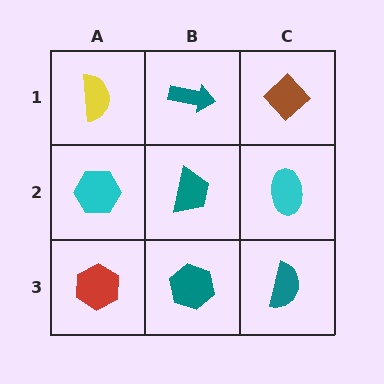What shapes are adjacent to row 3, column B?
A teal trapezoid (row 2, column B), a red hexagon (row 3, column A), a teal semicircle (row 3, column C).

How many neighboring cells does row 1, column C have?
2.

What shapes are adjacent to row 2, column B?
A teal arrow (row 1, column B), a teal hexagon (row 3, column B), a cyan hexagon (row 2, column A), a cyan ellipse (row 2, column C).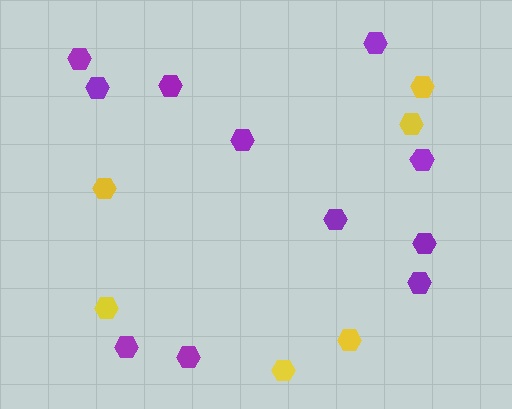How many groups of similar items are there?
There are 2 groups: one group of purple hexagons (11) and one group of yellow hexagons (6).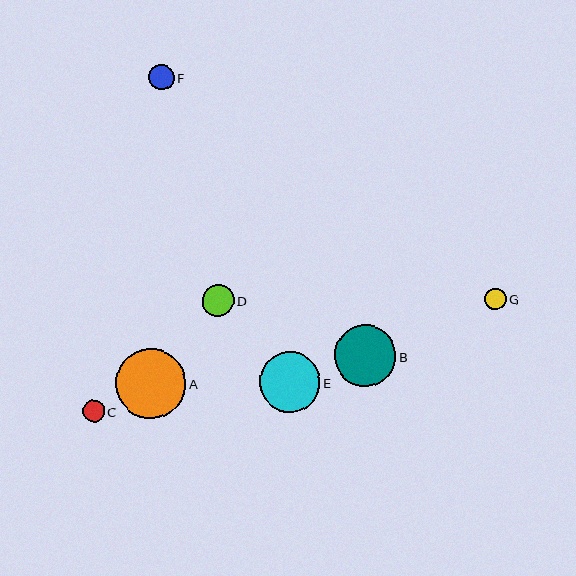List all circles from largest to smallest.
From largest to smallest: A, B, E, D, F, C, G.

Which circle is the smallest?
Circle G is the smallest with a size of approximately 21 pixels.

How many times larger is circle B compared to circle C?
Circle B is approximately 2.8 times the size of circle C.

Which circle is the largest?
Circle A is the largest with a size of approximately 70 pixels.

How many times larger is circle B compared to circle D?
Circle B is approximately 1.9 times the size of circle D.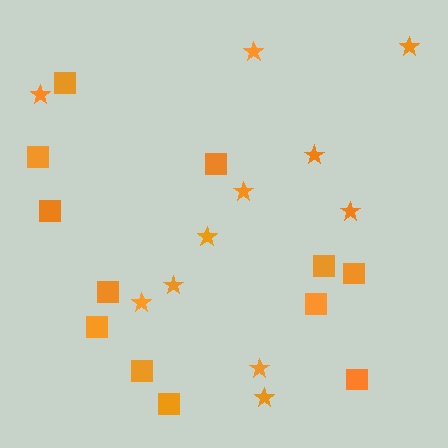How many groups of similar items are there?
There are 2 groups: one group of squares (12) and one group of stars (11).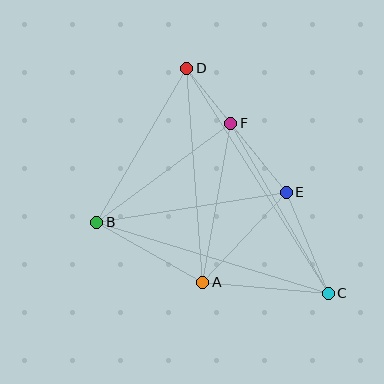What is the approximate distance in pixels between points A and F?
The distance between A and F is approximately 162 pixels.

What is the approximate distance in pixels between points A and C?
The distance between A and C is approximately 126 pixels.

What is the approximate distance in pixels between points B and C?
The distance between B and C is approximately 242 pixels.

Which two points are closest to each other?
Points D and F are closest to each other.